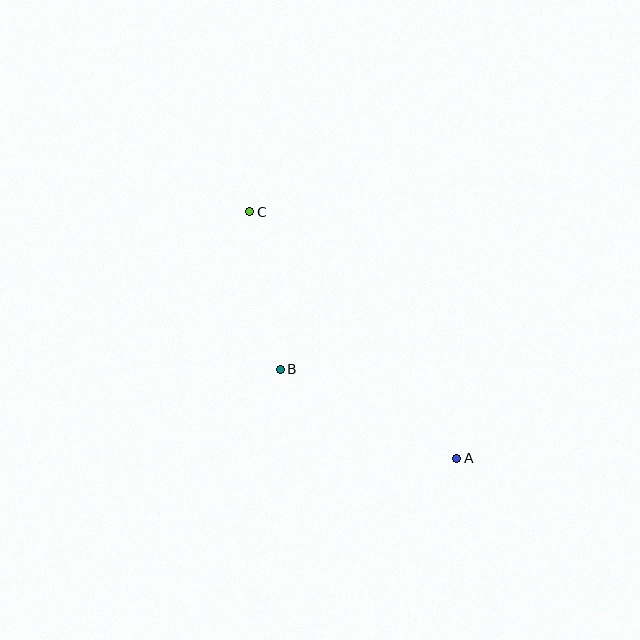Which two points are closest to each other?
Points B and C are closest to each other.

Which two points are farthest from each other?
Points A and C are farthest from each other.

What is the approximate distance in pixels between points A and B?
The distance between A and B is approximately 197 pixels.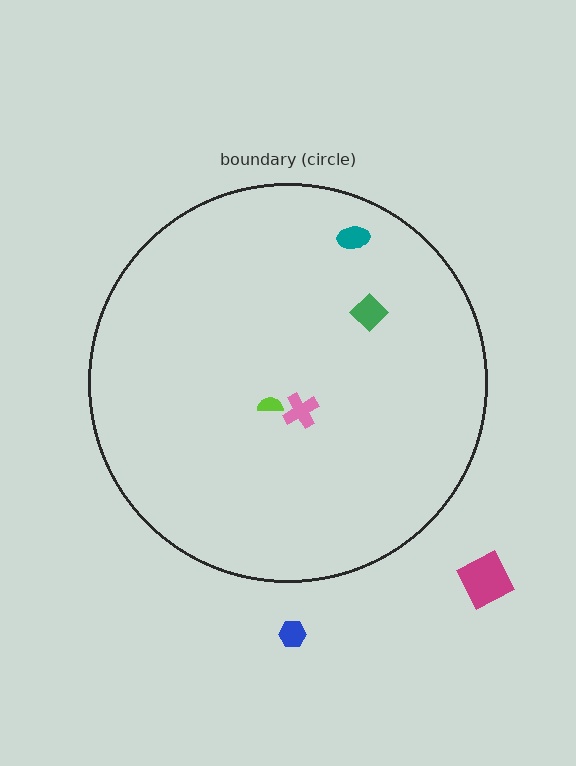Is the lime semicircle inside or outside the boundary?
Inside.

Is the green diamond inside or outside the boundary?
Inside.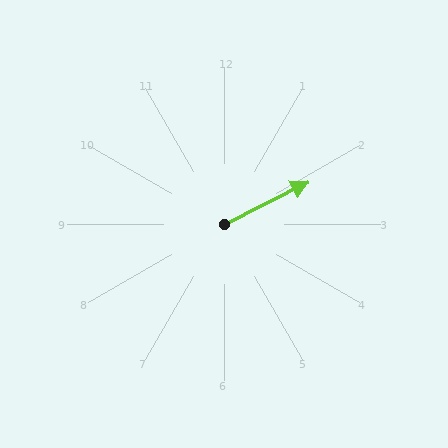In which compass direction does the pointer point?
Northeast.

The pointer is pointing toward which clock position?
Roughly 2 o'clock.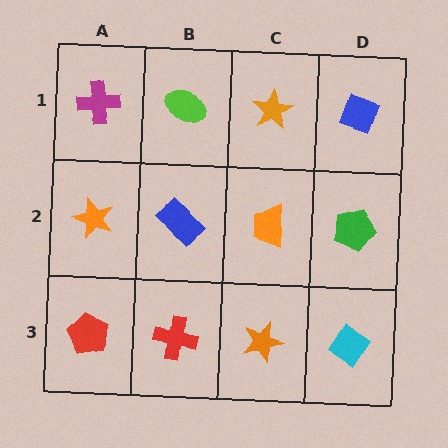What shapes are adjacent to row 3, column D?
A green pentagon (row 2, column D), an orange star (row 3, column C).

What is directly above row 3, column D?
A green pentagon.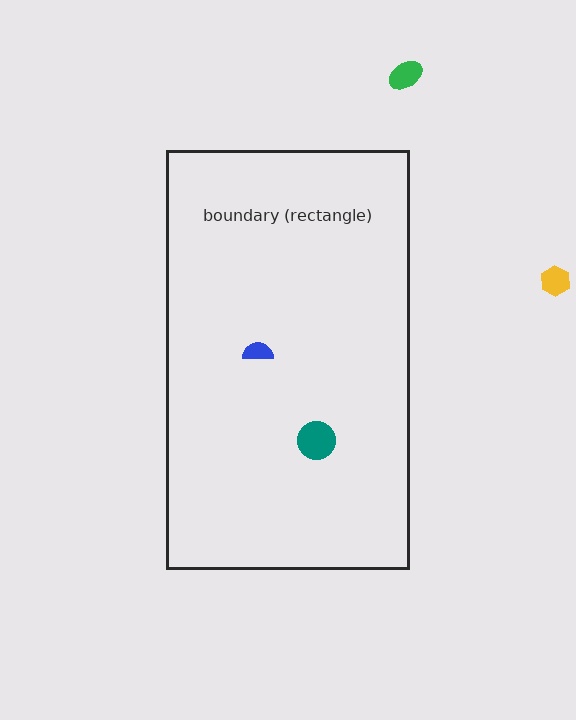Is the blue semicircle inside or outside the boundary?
Inside.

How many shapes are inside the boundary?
2 inside, 2 outside.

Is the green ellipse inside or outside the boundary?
Outside.